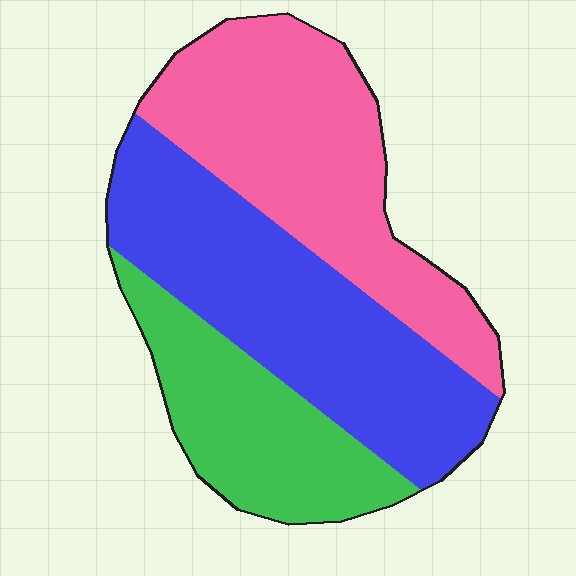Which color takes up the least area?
Green, at roughly 25%.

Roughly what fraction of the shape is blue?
Blue covers about 40% of the shape.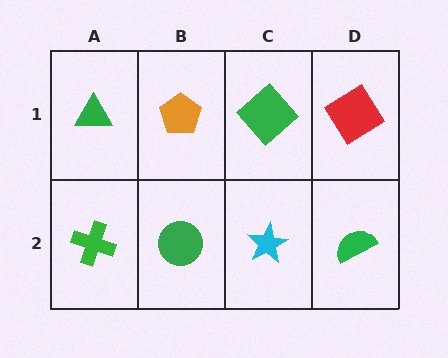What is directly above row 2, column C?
A green diamond.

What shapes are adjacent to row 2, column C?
A green diamond (row 1, column C), a green circle (row 2, column B), a green semicircle (row 2, column D).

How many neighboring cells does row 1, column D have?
2.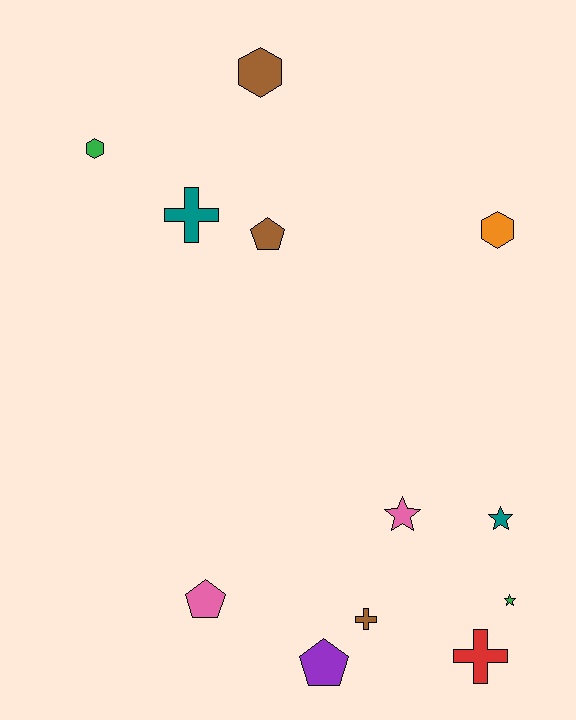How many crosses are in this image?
There are 3 crosses.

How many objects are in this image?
There are 12 objects.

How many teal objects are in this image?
There are 2 teal objects.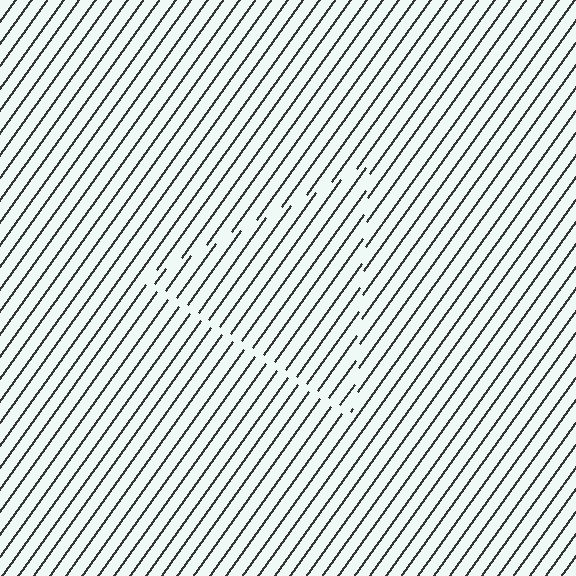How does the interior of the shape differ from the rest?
The interior of the shape contains the same grating, shifted by half a period — the contour is defined by the phase discontinuity where line-ends from the inner and outer gratings abut.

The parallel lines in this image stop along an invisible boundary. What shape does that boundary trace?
An illusory triangle. The interior of the shape contains the same grating, shifted by half a period — the contour is defined by the phase discontinuity where line-ends from the inner and outer gratings abut.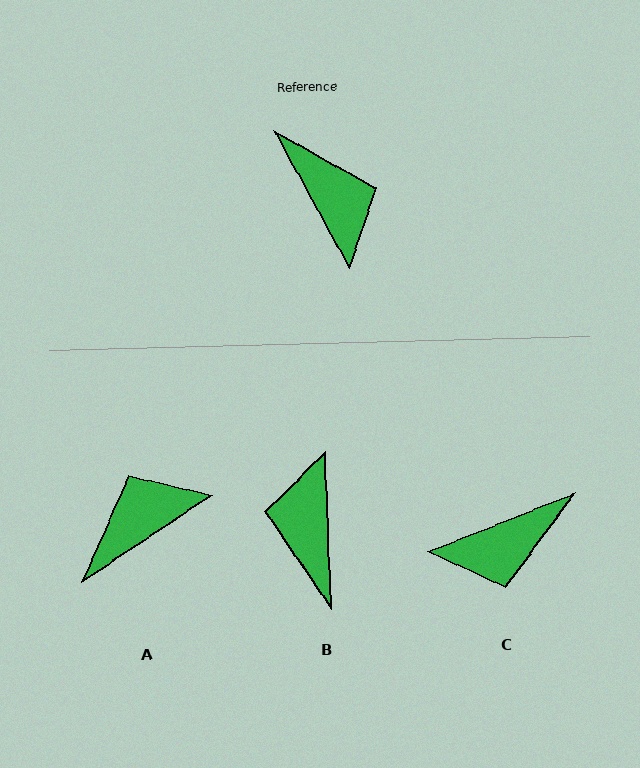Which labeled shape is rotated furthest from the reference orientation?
B, about 154 degrees away.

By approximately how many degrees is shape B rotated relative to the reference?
Approximately 154 degrees counter-clockwise.